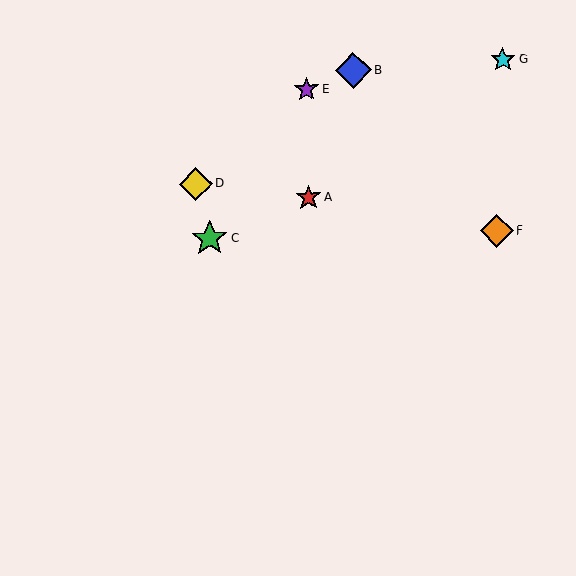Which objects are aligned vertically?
Objects A, E are aligned vertically.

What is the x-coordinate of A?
Object A is at x≈309.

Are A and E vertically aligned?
Yes, both are at x≈309.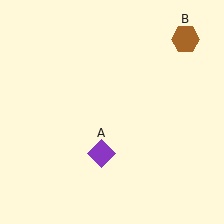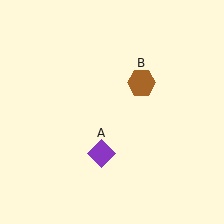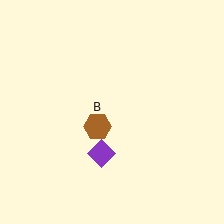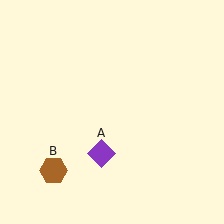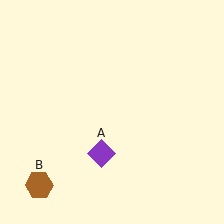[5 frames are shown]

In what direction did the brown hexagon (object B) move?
The brown hexagon (object B) moved down and to the left.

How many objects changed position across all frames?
1 object changed position: brown hexagon (object B).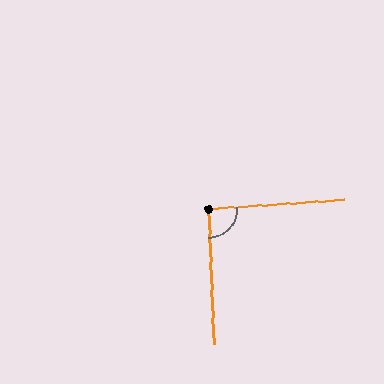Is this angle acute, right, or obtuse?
It is approximately a right angle.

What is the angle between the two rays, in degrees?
Approximately 92 degrees.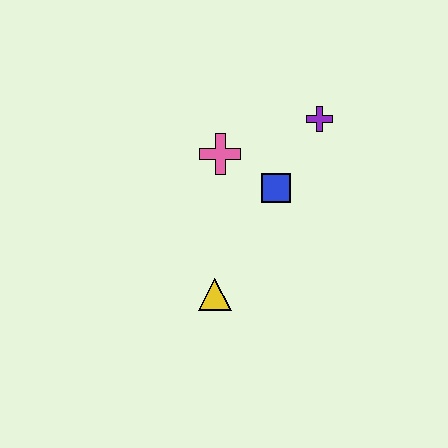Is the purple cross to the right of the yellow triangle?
Yes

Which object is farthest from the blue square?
The yellow triangle is farthest from the blue square.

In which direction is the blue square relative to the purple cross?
The blue square is below the purple cross.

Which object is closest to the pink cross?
The blue square is closest to the pink cross.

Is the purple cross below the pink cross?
No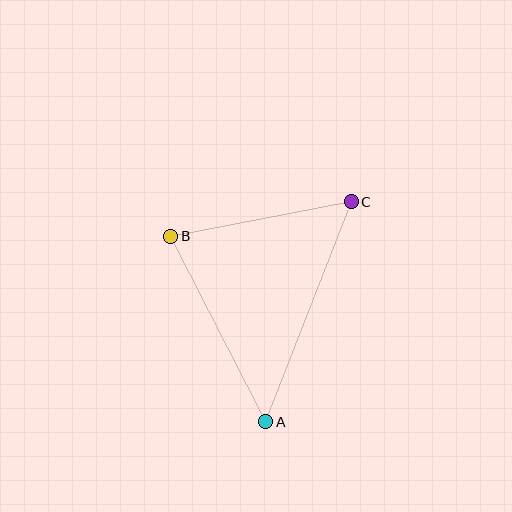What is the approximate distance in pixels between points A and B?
The distance between A and B is approximately 208 pixels.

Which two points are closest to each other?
Points B and C are closest to each other.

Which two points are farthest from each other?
Points A and C are farthest from each other.